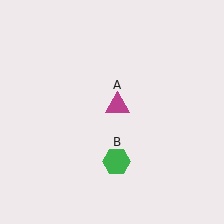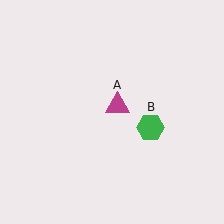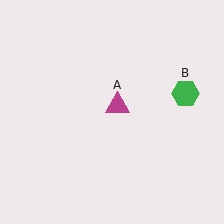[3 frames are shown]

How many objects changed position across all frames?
1 object changed position: green hexagon (object B).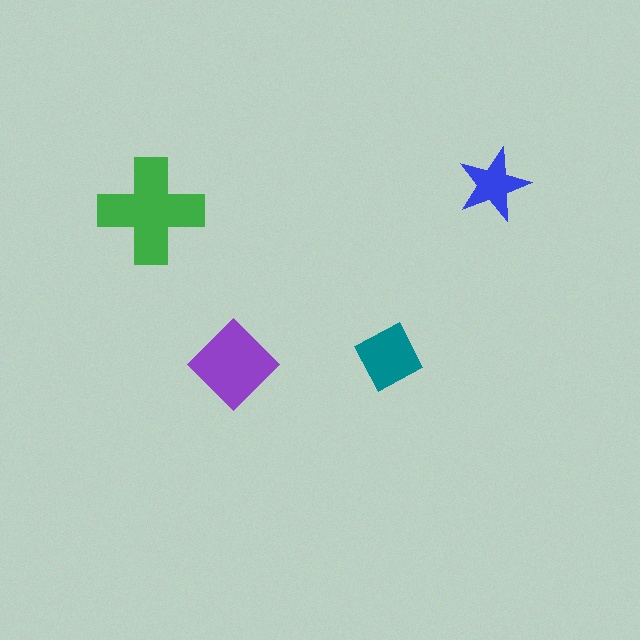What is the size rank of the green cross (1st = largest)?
1st.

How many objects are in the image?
There are 4 objects in the image.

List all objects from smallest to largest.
The blue star, the teal square, the purple diamond, the green cross.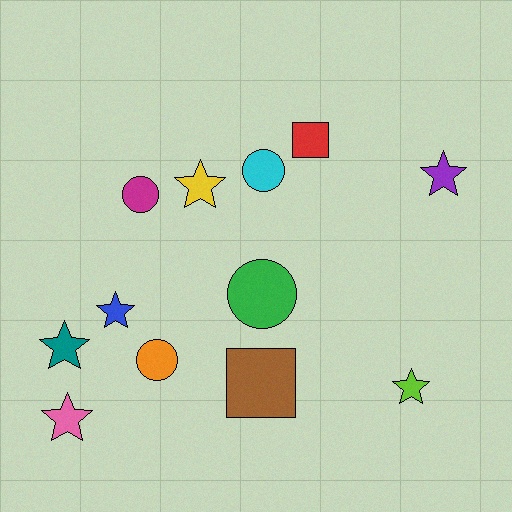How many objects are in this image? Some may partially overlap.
There are 12 objects.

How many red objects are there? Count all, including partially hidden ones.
There is 1 red object.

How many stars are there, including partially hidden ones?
There are 6 stars.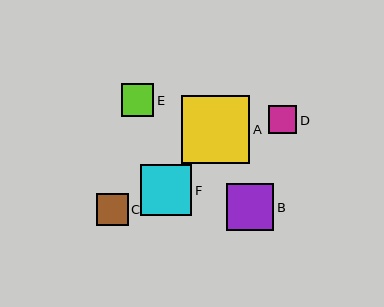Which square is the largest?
Square A is the largest with a size of approximately 68 pixels.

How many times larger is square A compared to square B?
Square A is approximately 1.5 times the size of square B.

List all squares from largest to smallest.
From largest to smallest: A, F, B, E, C, D.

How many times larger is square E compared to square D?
Square E is approximately 1.2 times the size of square D.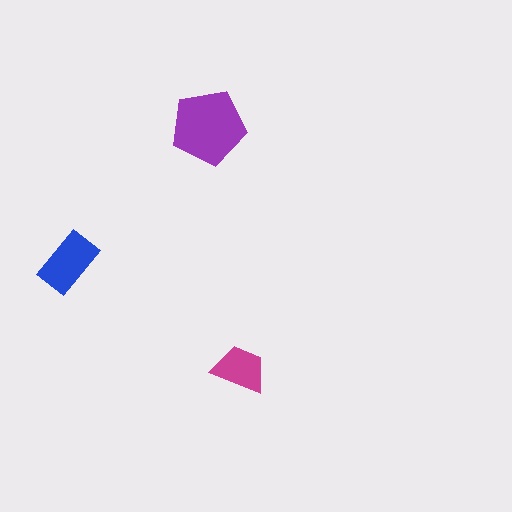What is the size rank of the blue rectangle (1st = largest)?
2nd.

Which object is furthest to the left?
The blue rectangle is leftmost.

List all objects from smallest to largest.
The magenta trapezoid, the blue rectangle, the purple pentagon.